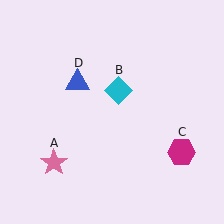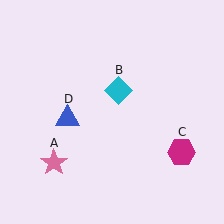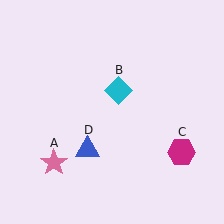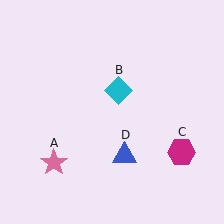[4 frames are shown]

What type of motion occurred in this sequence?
The blue triangle (object D) rotated counterclockwise around the center of the scene.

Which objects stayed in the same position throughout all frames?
Pink star (object A) and cyan diamond (object B) and magenta hexagon (object C) remained stationary.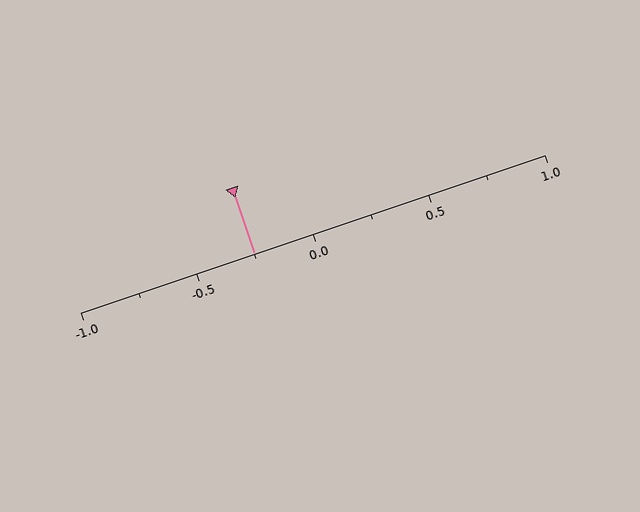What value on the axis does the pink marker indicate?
The marker indicates approximately -0.25.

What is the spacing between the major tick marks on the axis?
The major ticks are spaced 0.5 apart.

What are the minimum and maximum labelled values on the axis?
The axis runs from -1.0 to 1.0.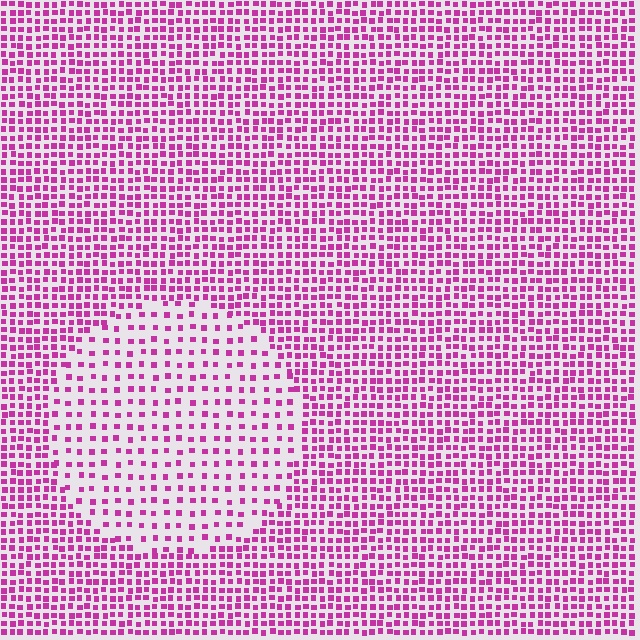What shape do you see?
I see a circle.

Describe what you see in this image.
The image contains small magenta elements arranged at two different densities. A circle-shaped region is visible where the elements are less densely packed than the surrounding area.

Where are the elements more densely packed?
The elements are more densely packed outside the circle boundary.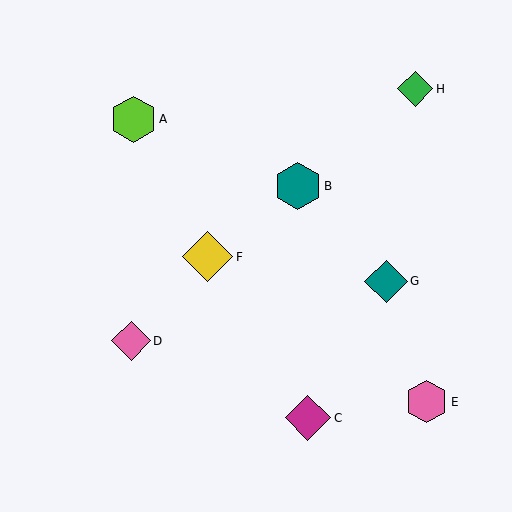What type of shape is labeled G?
Shape G is a teal diamond.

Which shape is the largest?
The yellow diamond (labeled F) is the largest.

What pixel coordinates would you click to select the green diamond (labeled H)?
Click at (415, 89) to select the green diamond H.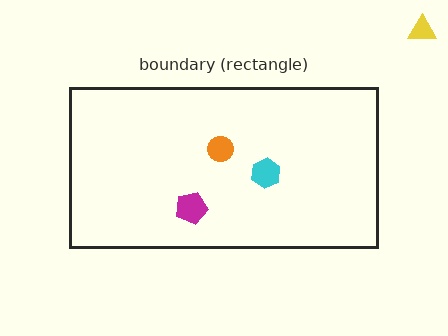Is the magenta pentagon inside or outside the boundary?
Inside.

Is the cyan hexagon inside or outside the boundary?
Inside.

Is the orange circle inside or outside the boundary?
Inside.